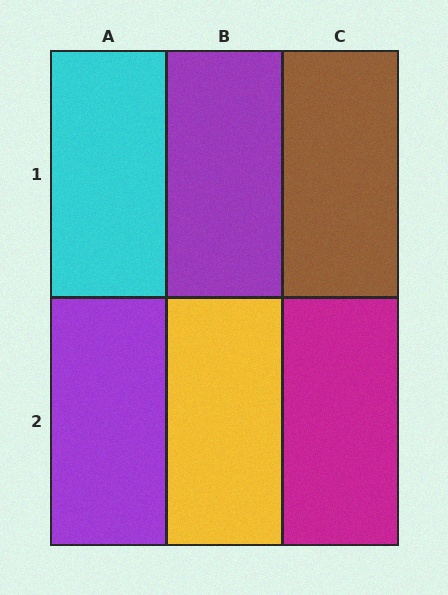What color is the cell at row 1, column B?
Purple.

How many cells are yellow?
1 cell is yellow.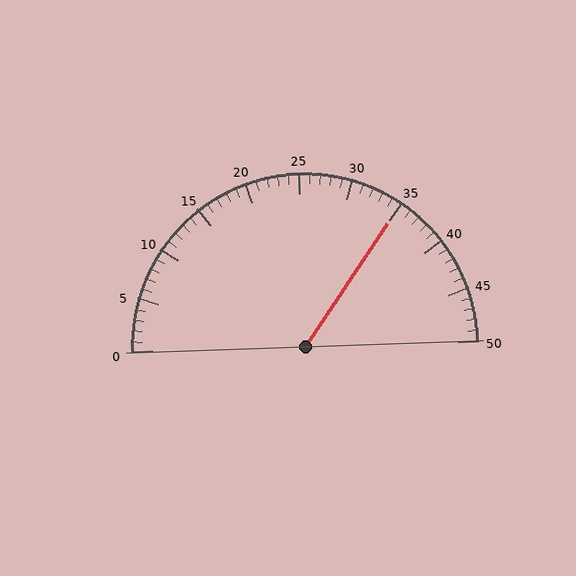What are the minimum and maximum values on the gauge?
The gauge ranges from 0 to 50.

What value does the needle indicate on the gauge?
The needle indicates approximately 35.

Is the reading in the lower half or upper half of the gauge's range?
The reading is in the upper half of the range (0 to 50).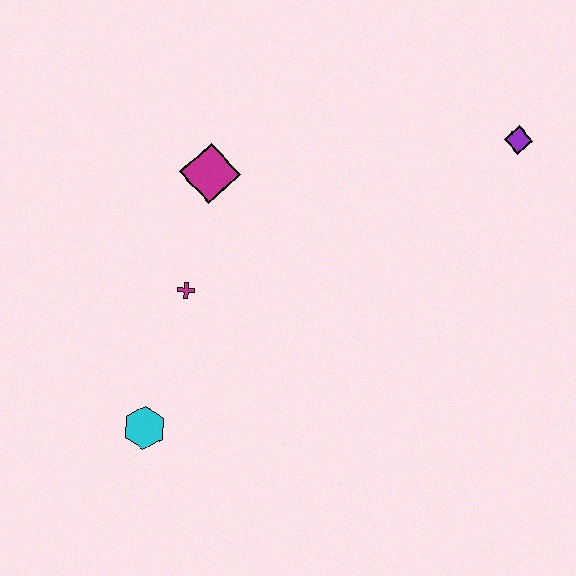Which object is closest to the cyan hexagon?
The magenta cross is closest to the cyan hexagon.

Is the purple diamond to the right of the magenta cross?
Yes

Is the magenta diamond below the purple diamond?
Yes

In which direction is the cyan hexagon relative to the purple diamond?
The cyan hexagon is to the left of the purple diamond.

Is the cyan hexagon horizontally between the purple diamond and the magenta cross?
No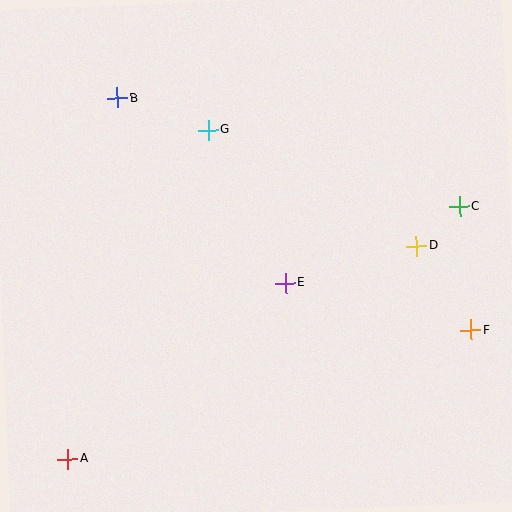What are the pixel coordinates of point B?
Point B is at (117, 98).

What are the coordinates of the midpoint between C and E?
The midpoint between C and E is at (372, 245).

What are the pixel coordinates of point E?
Point E is at (285, 283).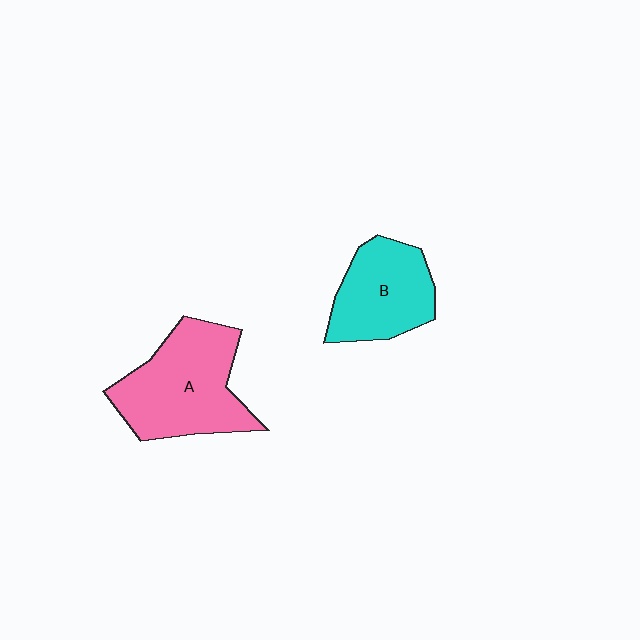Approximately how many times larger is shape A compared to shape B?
Approximately 1.4 times.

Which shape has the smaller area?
Shape B (cyan).